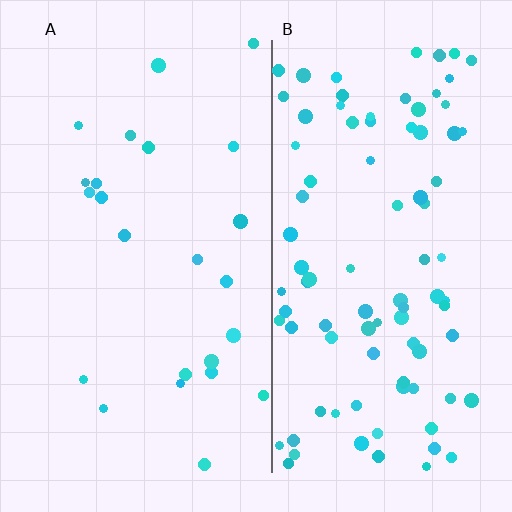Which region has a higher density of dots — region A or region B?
B (the right).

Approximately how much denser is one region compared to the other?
Approximately 3.8× — region B over region A.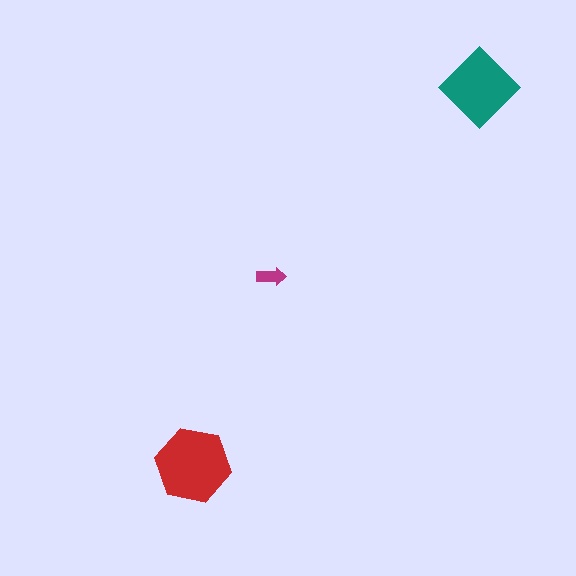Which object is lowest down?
The red hexagon is bottommost.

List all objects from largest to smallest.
The red hexagon, the teal diamond, the magenta arrow.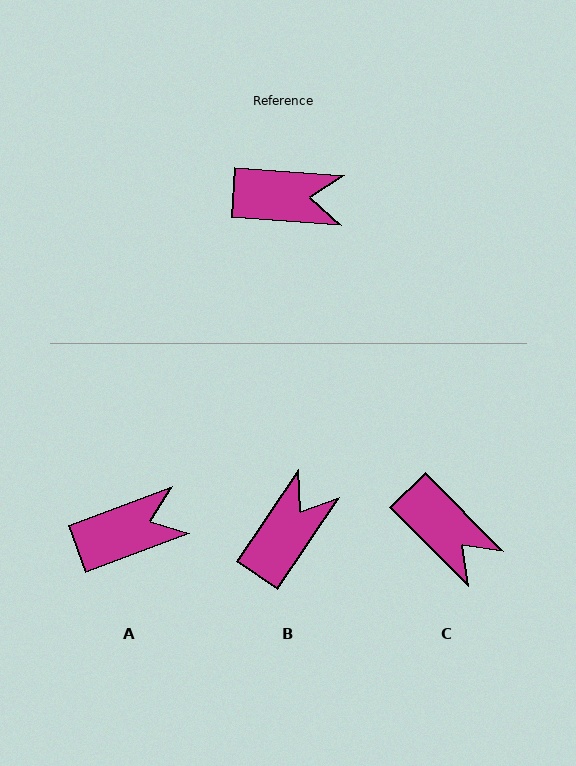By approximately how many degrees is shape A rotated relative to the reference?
Approximately 24 degrees counter-clockwise.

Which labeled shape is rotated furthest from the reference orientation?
B, about 60 degrees away.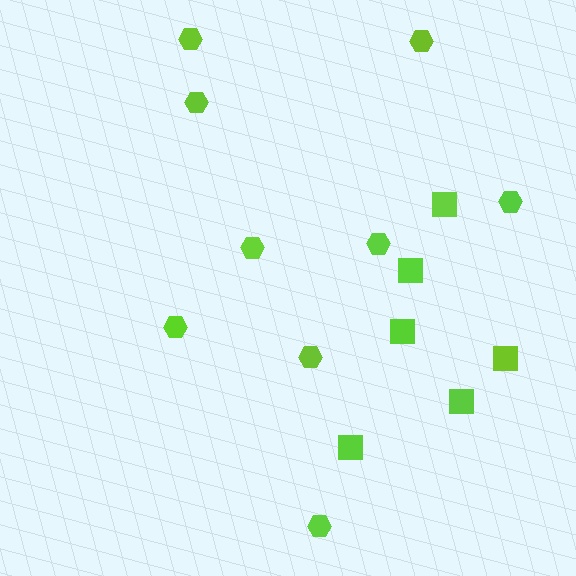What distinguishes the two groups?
There are 2 groups: one group of squares (6) and one group of hexagons (9).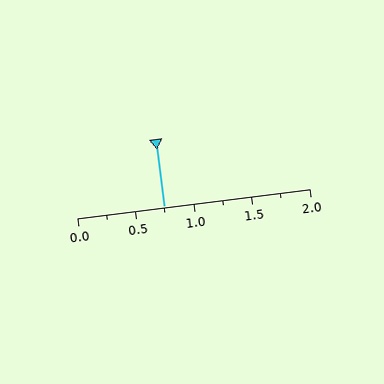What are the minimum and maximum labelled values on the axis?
The axis runs from 0.0 to 2.0.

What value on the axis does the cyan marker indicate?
The marker indicates approximately 0.75.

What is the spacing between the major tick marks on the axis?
The major ticks are spaced 0.5 apart.